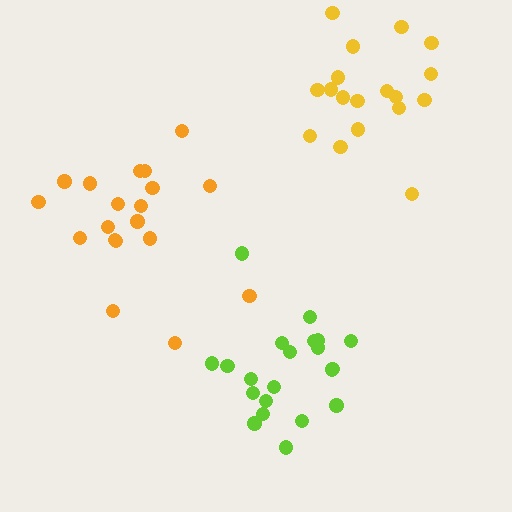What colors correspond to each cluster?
The clusters are colored: orange, yellow, lime.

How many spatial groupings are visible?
There are 3 spatial groupings.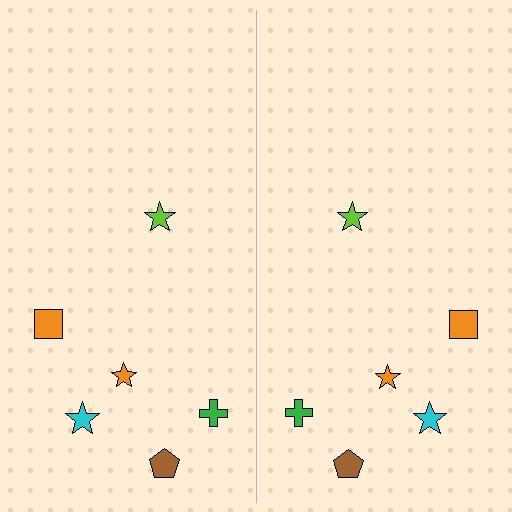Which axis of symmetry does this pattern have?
The pattern has a vertical axis of symmetry running through the center of the image.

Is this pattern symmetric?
Yes, this pattern has bilateral (reflection) symmetry.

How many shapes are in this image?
There are 12 shapes in this image.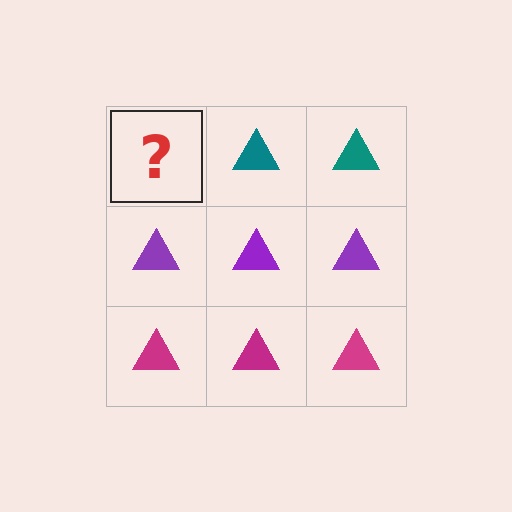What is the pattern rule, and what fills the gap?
The rule is that each row has a consistent color. The gap should be filled with a teal triangle.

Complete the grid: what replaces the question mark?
The question mark should be replaced with a teal triangle.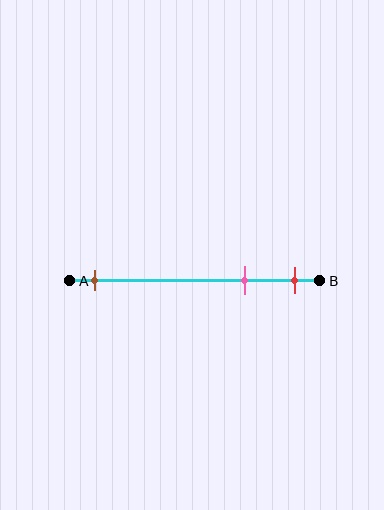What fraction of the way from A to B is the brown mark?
The brown mark is approximately 10% (0.1) of the way from A to B.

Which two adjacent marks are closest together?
The pink and red marks are the closest adjacent pair.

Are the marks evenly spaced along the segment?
No, the marks are not evenly spaced.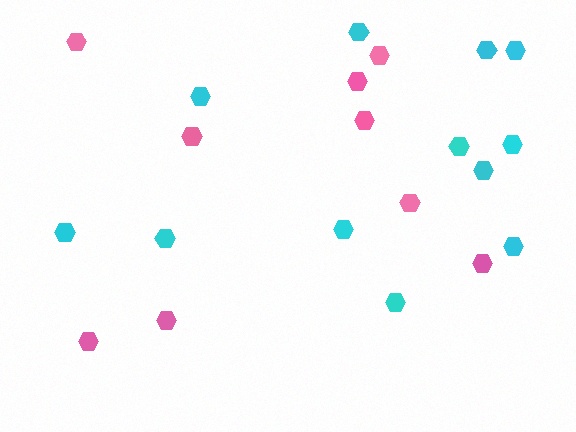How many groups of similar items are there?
There are 2 groups: one group of cyan hexagons (12) and one group of pink hexagons (9).